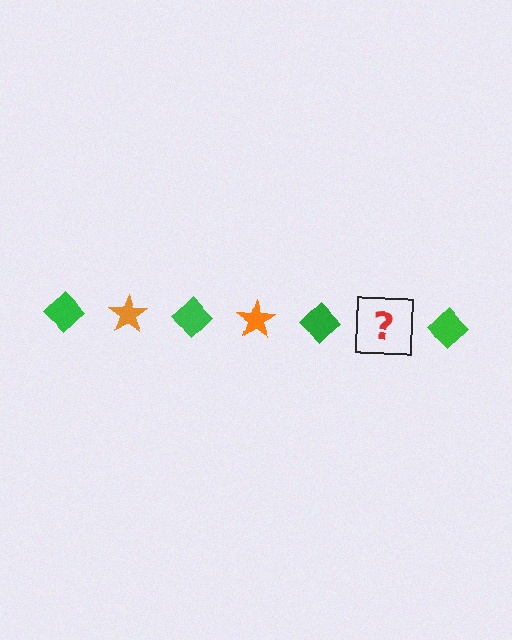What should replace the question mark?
The question mark should be replaced with an orange star.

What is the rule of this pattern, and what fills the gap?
The rule is that the pattern alternates between green diamond and orange star. The gap should be filled with an orange star.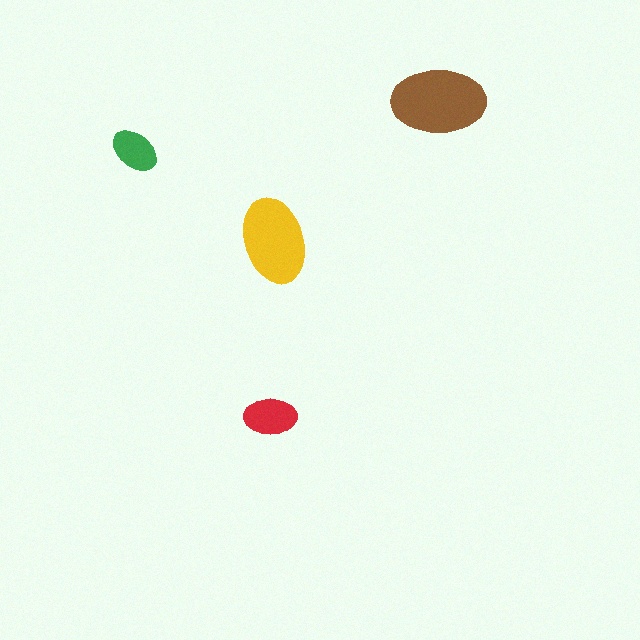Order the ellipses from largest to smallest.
the brown one, the yellow one, the red one, the green one.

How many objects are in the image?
There are 4 objects in the image.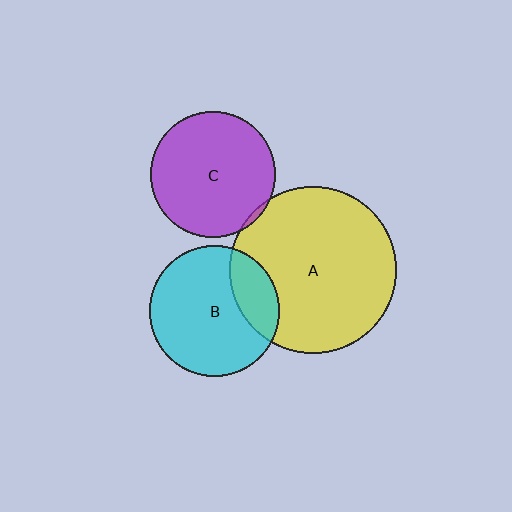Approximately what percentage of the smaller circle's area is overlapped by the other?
Approximately 20%.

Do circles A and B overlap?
Yes.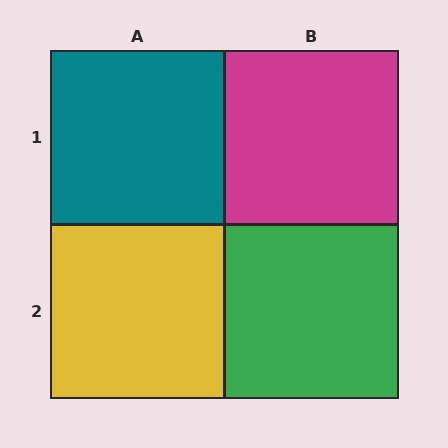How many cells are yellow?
1 cell is yellow.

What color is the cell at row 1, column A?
Teal.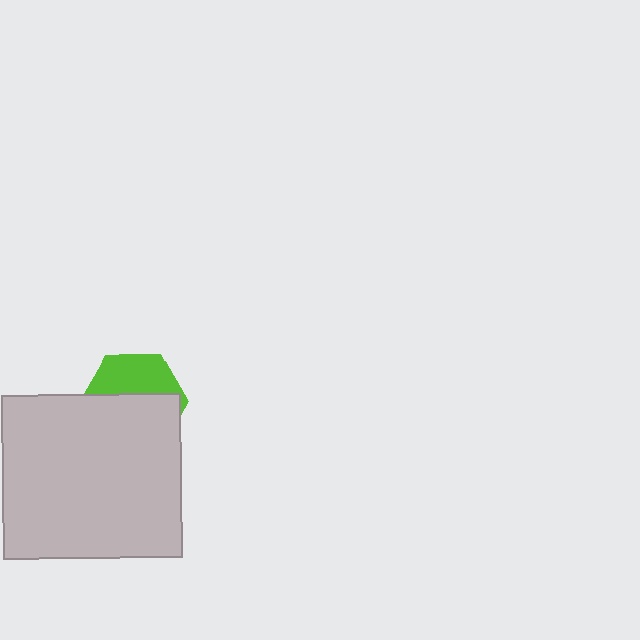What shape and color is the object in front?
The object in front is a light gray rectangle.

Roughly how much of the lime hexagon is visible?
A small part of it is visible (roughly 41%).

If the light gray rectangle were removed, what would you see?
You would see the complete lime hexagon.